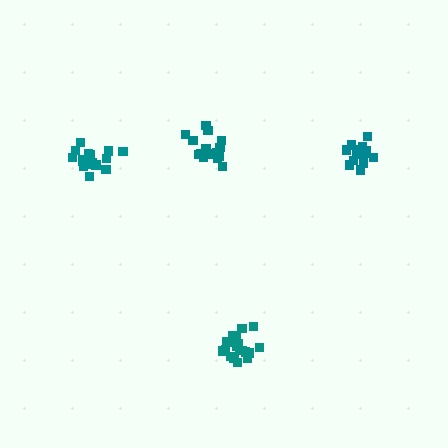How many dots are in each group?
Group 1: 20 dots, Group 2: 15 dots, Group 3: 15 dots, Group 4: 19 dots (69 total).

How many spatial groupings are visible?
There are 4 spatial groupings.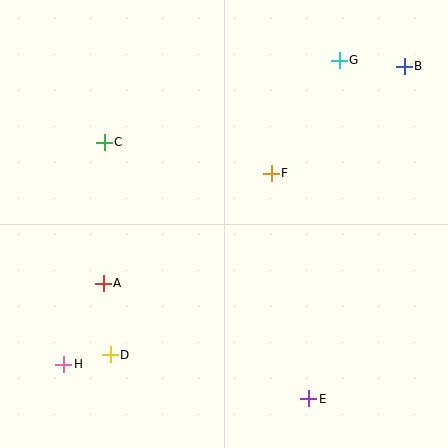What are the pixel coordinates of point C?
Point C is at (104, 142).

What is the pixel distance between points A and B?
The distance between A and B is 371 pixels.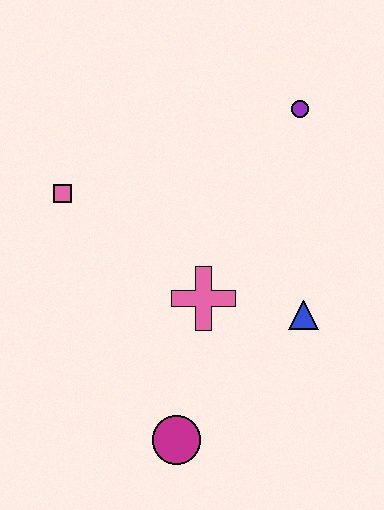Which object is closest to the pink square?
The pink cross is closest to the pink square.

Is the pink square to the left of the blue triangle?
Yes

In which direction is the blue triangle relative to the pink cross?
The blue triangle is to the right of the pink cross.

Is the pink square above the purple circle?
No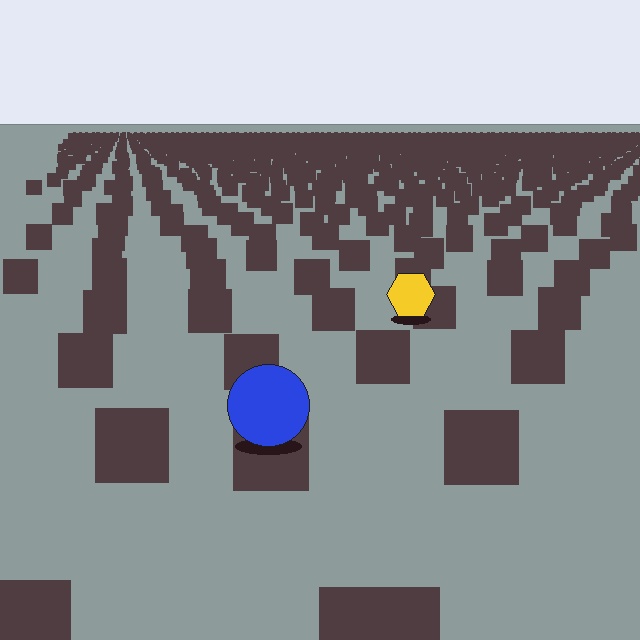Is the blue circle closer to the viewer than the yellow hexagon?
Yes. The blue circle is closer — you can tell from the texture gradient: the ground texture is coarser near it.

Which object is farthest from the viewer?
The yellow hexagon is farthest from the viewer. It appears smaller and the ground texture around it is denser.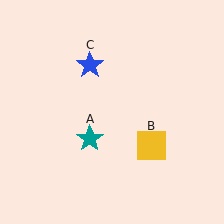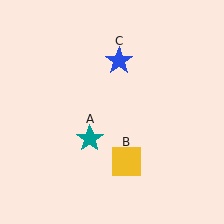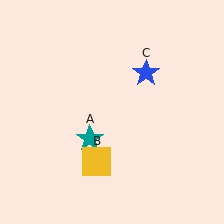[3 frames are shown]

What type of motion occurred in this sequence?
The yellow square (object B), blue star (object C) rotated clockwise around the center of the scene.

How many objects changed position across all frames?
2 objects changed position: yellow square (object B), blue star (object C).